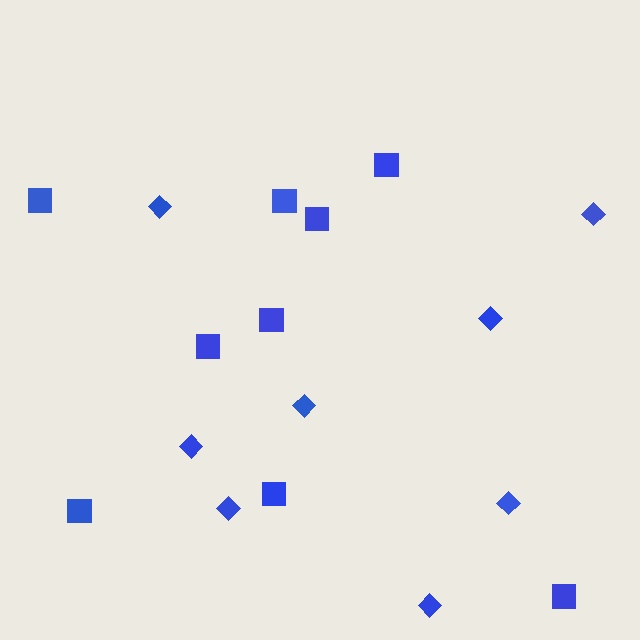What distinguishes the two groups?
There are 2 groups: one group of squares (9) and one group of diamonds (8).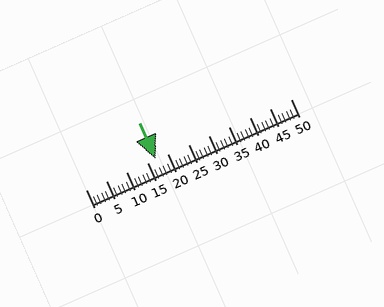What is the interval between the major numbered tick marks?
The major tick marks are spaced 5 units apart.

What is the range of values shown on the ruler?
The ruler shows values from 0 to 50.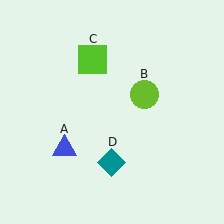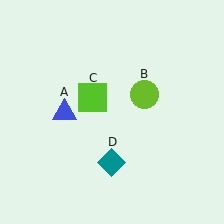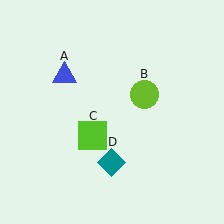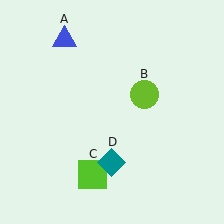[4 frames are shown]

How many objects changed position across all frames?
2 objects changed position: blue triangle (object A), lime square (object C).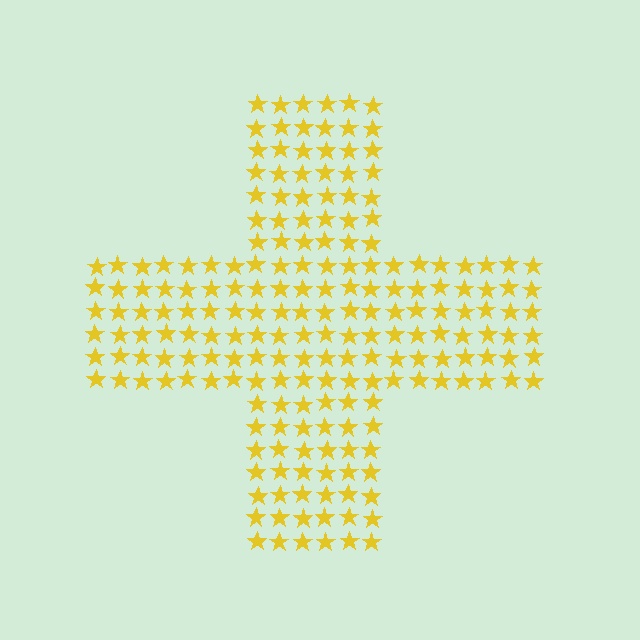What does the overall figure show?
The overall figure shows a cross.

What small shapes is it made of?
It is made of small stars.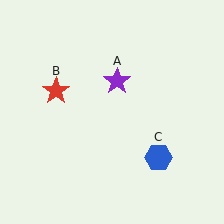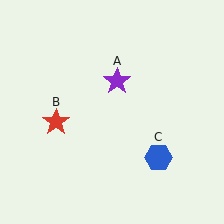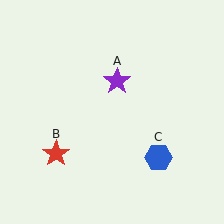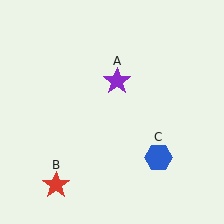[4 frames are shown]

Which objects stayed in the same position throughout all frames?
Purple star (object A) and blue hexagon (object C) remained stationary.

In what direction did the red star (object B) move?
The red star (object B) moved down.